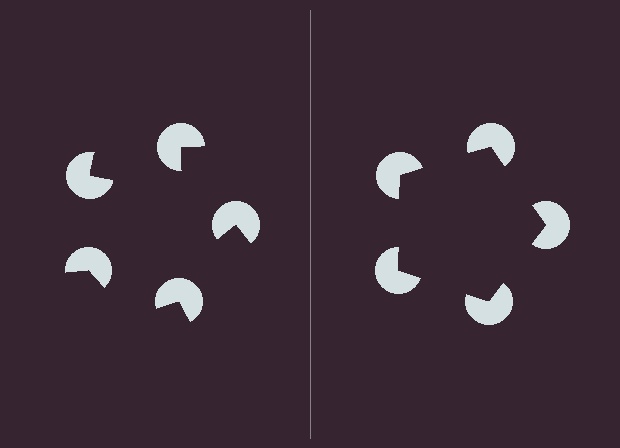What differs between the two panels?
The pac-man discs are positioned identically on both sides; only the wedge orientations differ. On the right they align to a pentagon; on the left they are misaligned.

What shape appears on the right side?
An illusory pentagon.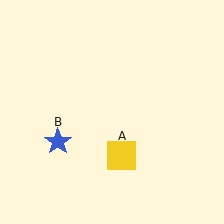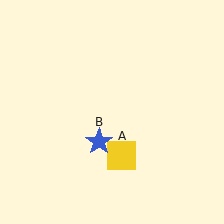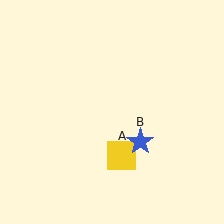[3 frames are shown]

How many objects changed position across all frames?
1 object changed position: blue star (object B).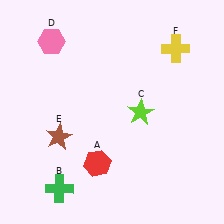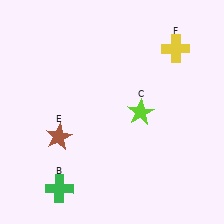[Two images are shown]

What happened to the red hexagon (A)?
The red hexagon (A) was removed in Image 2. It was in the bottom-left area of Image 1.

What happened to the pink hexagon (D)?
The pink hexagon (D) was removed in Image 2. It was in the top-left area of Image 1.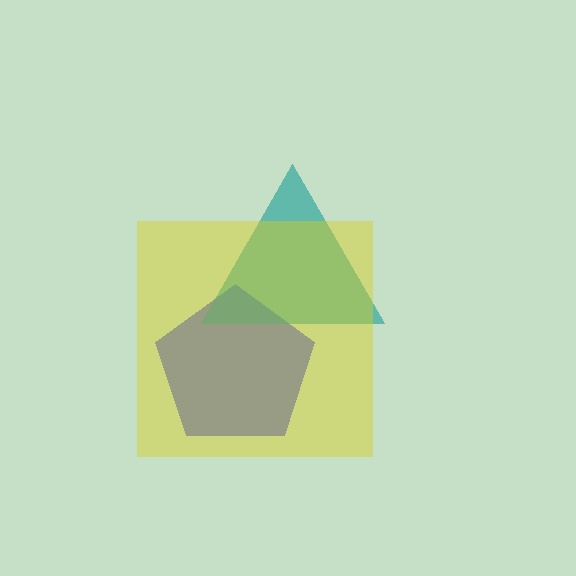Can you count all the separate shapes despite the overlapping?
Yes, there are 3 separate shapes.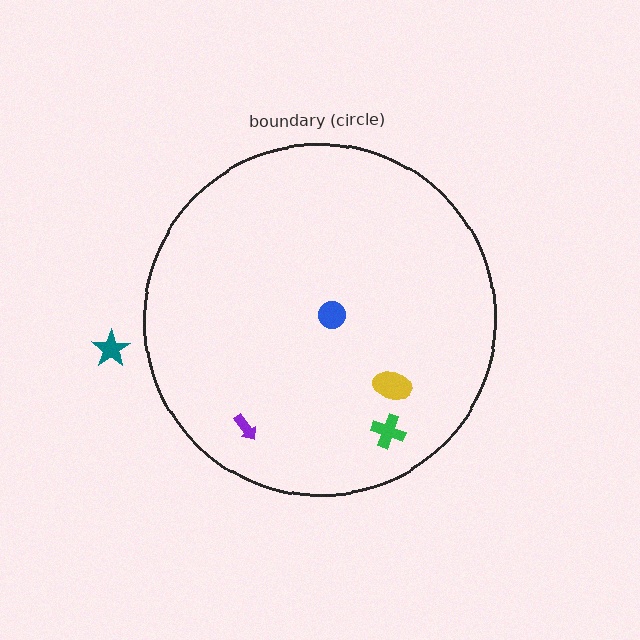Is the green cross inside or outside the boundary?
Inside.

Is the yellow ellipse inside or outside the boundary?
Inside.